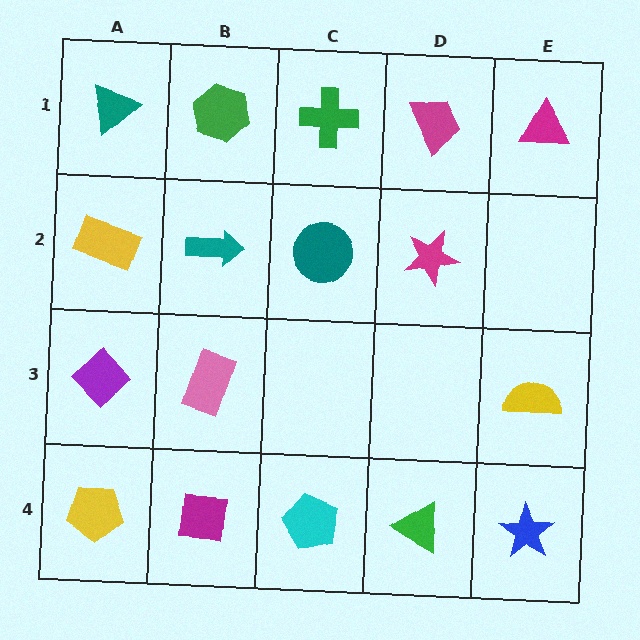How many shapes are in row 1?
5 shapes.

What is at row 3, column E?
A yellow semicircle.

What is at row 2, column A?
A yellow rectangle.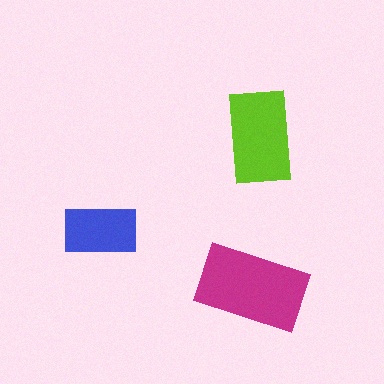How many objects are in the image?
There are 3 objects in the image.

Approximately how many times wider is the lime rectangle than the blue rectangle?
About 1.5 times wider.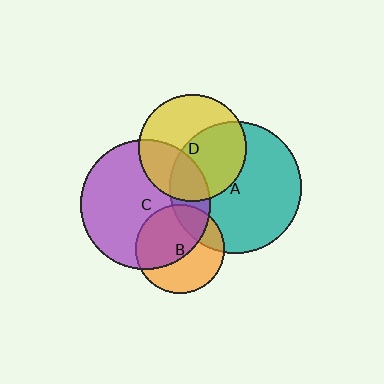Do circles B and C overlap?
Yes.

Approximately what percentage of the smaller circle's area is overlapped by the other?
Approximately 55%.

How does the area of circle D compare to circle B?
Approximately 1.5 times.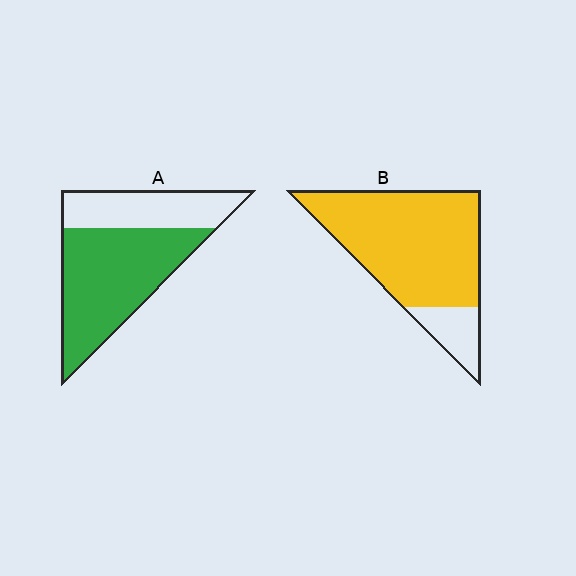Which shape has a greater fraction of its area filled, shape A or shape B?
Shape B.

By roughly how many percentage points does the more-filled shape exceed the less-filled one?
By roughly 20 percentage points (B over A).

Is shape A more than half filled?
Yes.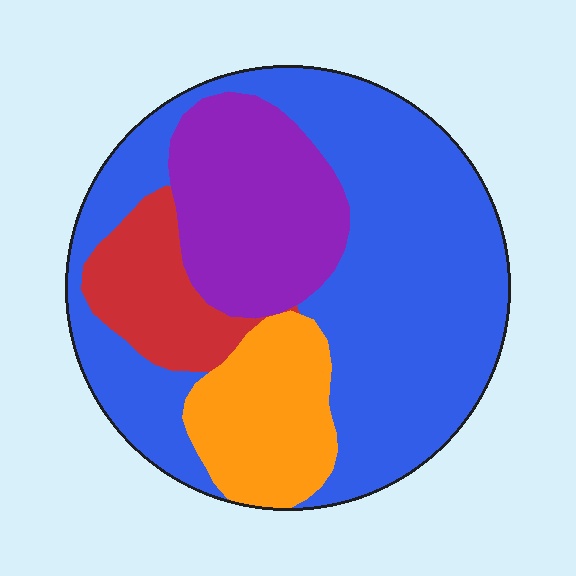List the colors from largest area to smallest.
From largest to smallest: blue, purple, orange, red.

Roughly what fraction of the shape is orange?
Orange covers 14% of the shape.